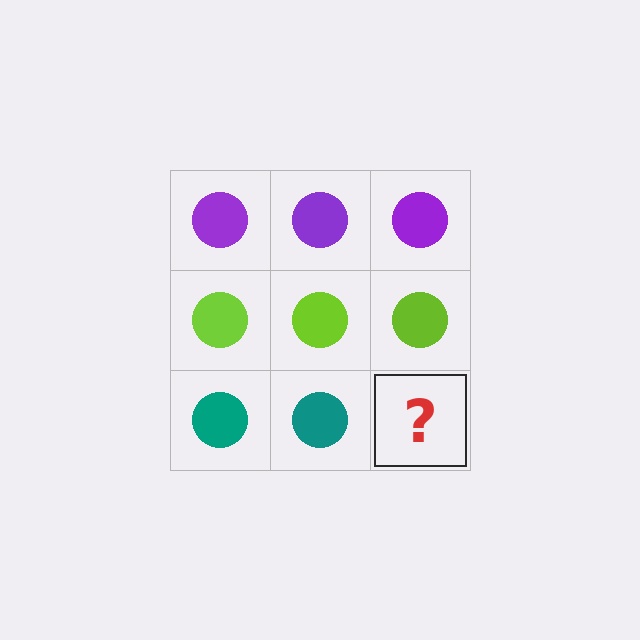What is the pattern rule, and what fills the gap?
The rule is that each row has a consistent color. The gap should be filled with a teal circle.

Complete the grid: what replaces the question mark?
The question mark should be replaced with a teal circle.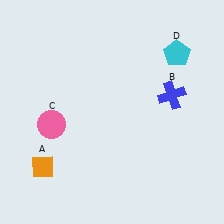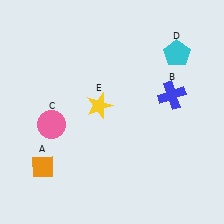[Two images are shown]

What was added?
A yellow star (E) was added in Image 2.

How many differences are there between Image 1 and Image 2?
There is 1 difference between the two images.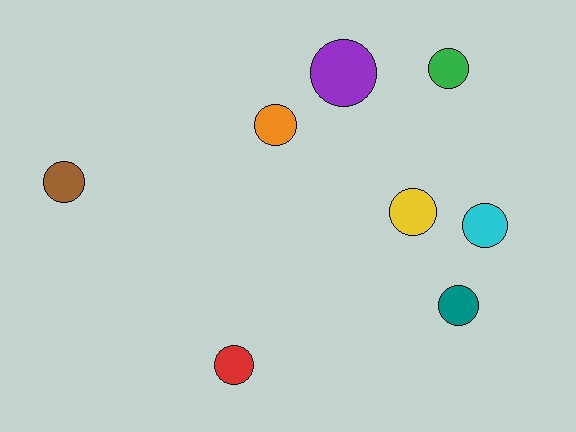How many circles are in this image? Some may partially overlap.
There are 8 circles.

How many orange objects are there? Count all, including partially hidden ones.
There is 1 orange object.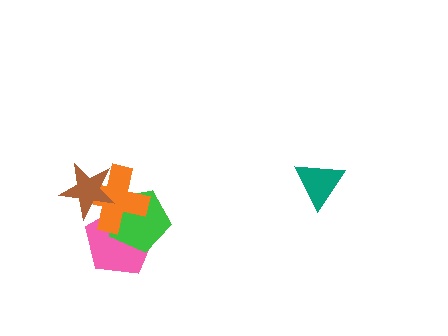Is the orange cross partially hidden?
Yes, it is partially covered by another shape.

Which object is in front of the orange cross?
The brown star is in front of the orange cross.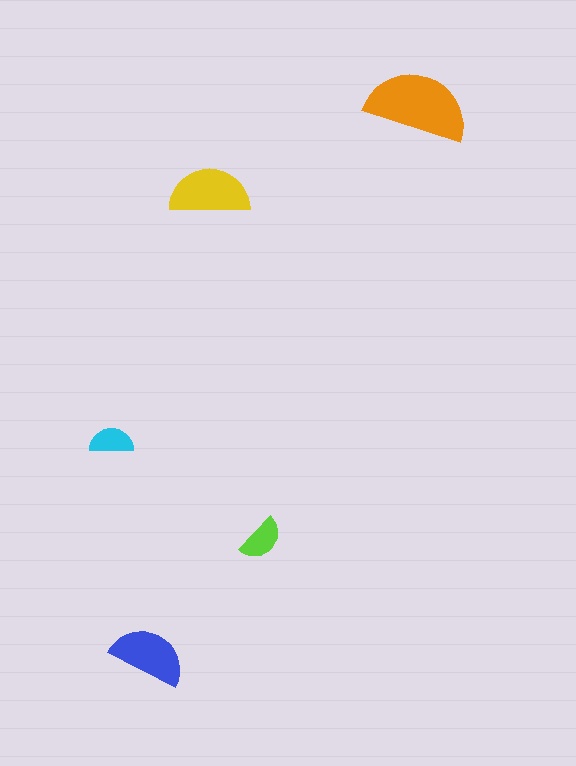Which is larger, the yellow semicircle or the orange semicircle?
The orange one.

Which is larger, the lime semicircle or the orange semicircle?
The orange one.